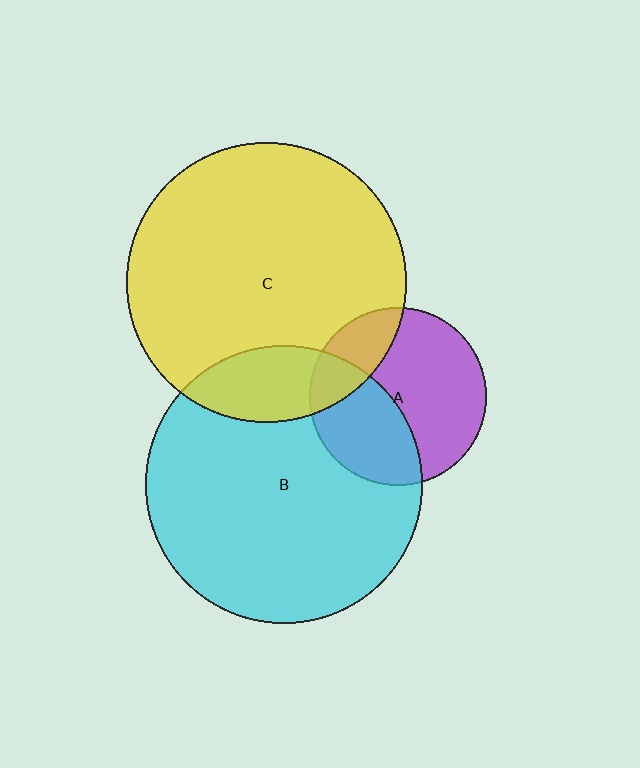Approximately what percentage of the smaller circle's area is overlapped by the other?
Approximately 15%.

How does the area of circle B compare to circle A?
Approximately 2.4 times.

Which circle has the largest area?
Circle C (yellow).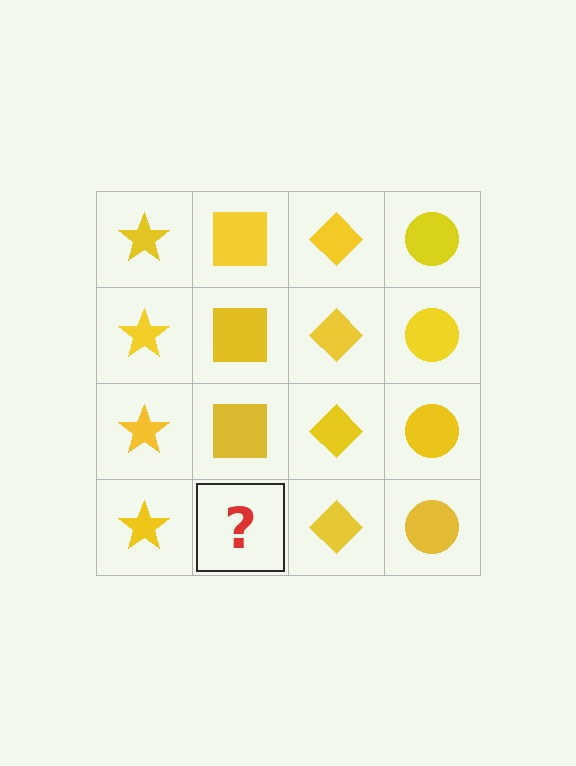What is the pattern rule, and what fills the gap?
The rule is that each column has a consistent shape. The gap should be filled with a yellow square.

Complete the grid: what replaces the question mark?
The question mark should be replaced with a yellow square.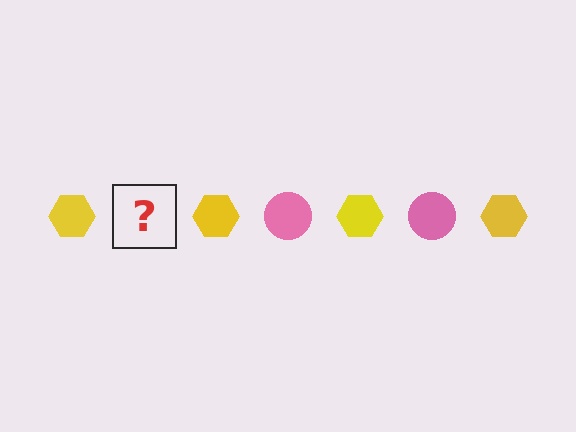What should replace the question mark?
The question mark should be replaced with a pink circle.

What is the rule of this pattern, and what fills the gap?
The rule is that the pattern alternates between yellow hexagon and pink circle. The gap should be filled with a pink circle.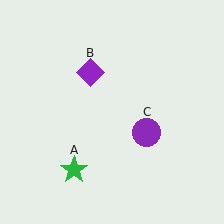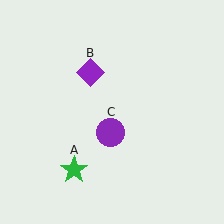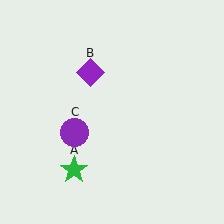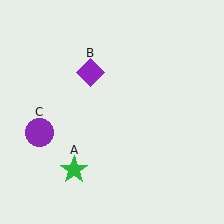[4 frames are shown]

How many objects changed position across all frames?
1 object changed position: purple circle (object C).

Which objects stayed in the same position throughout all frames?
Green star (object A) and purple diamond (object B) remained stationary.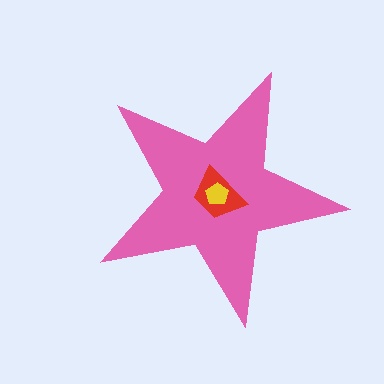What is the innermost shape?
The yellow pentagon.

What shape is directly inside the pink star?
The red trapezoid.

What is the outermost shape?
The pink star.